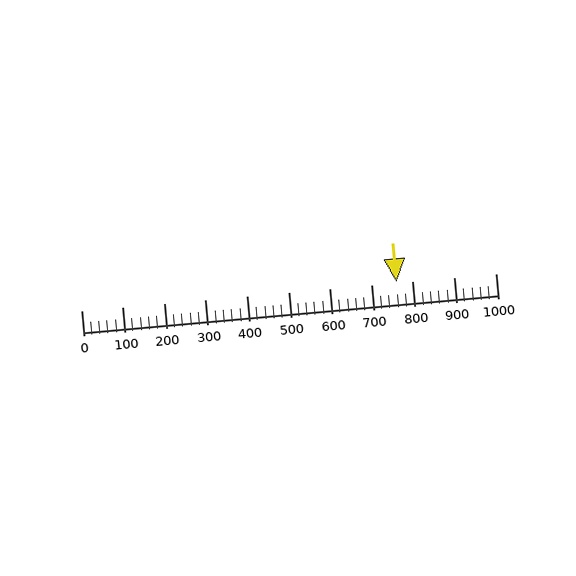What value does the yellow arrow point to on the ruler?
The yellow arrow points to approximately 760.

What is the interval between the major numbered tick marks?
The major tick marks are spaced 100 units apart.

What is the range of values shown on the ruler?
The ruler shows values from 0 to 1000.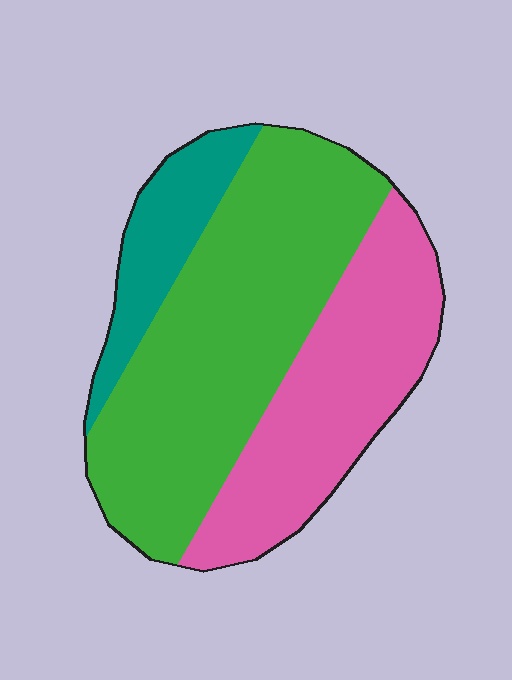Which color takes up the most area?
Green, at roughly 50%.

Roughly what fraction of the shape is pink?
Pink covers 34% of the shape.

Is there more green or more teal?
Green.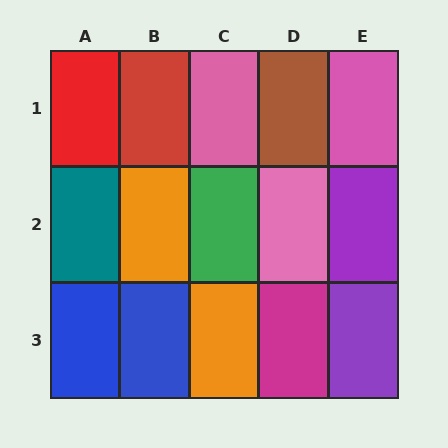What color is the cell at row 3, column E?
Purple.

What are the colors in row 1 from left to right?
Red, red, pink, brown, pink.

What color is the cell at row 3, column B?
Blue.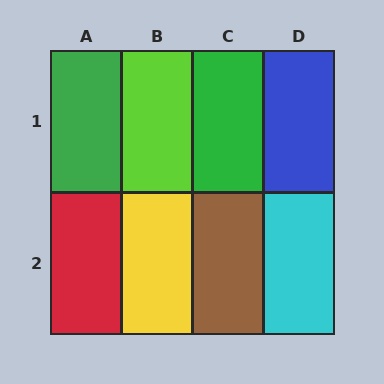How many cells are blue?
1 cell is blue.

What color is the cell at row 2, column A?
Red.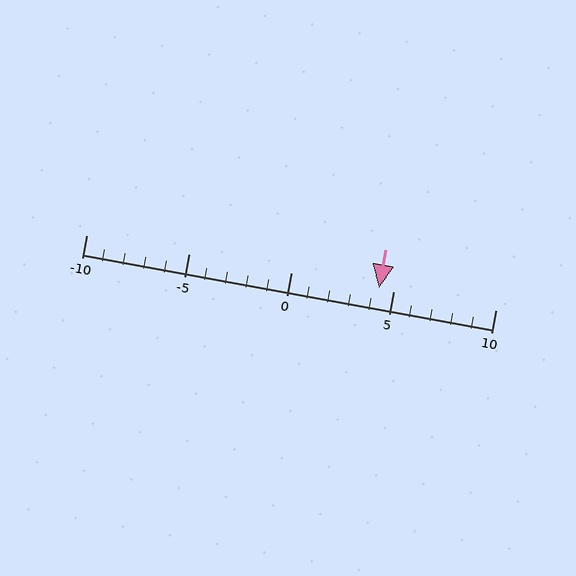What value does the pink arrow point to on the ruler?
The pink arrow points to approximately 4.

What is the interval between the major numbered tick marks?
The major tick marks are spaced 5 units apart.